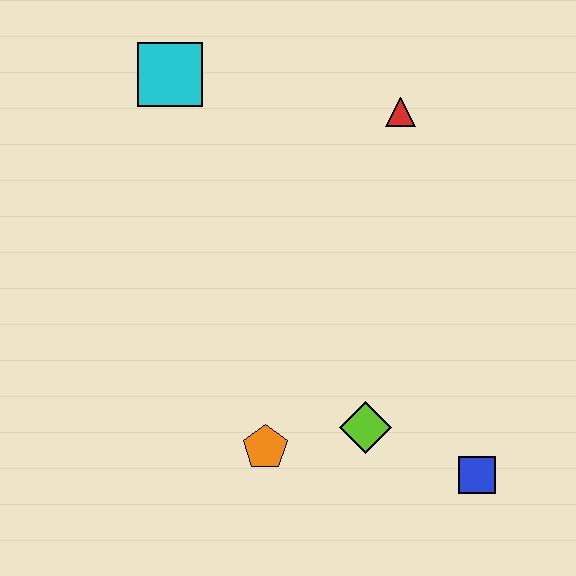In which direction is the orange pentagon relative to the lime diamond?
The orange pentagon is to the left of the lime diamond.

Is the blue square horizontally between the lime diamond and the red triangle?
No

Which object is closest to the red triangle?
The cyan square is closest to the red triangle.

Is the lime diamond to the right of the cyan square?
Yes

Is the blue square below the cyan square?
Yes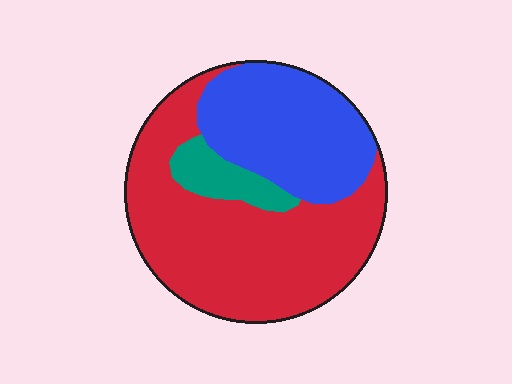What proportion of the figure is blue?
Blue covers roughly 35% of the figure.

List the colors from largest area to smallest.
From largest to smallest: red, blue, teal.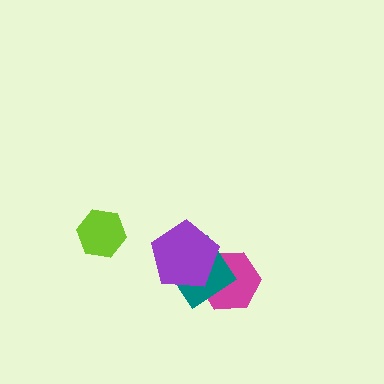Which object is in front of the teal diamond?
The purple pentagon is in front of the teal diamond.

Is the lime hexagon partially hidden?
No, no other shape covers it.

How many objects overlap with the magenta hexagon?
2 objects overlap with the magenta hexagon.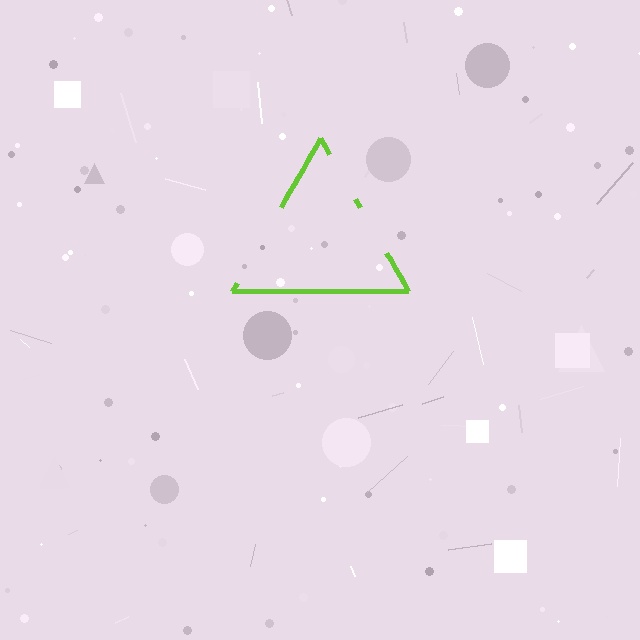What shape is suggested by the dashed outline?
The dashed outline suggests a triangle.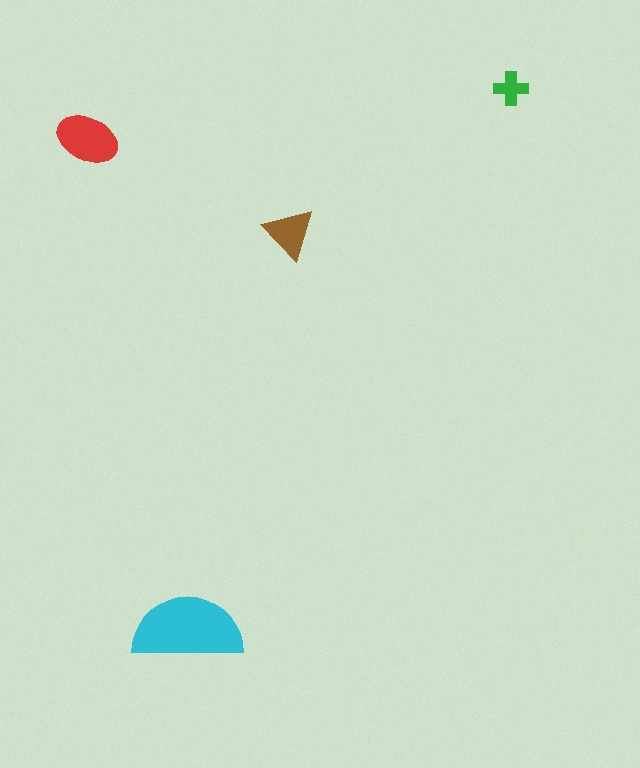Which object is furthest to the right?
The green cross is rightmost.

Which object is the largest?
The cyan semicircle.